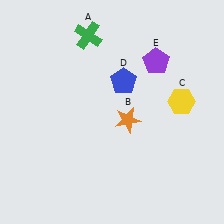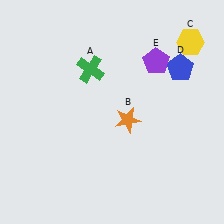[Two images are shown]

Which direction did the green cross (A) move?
The green cross (A) moved down.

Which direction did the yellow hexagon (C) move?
The yellow hexagon (C) moved up.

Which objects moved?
The objects that moved are: the green cross (A), the yellow hexagon (C), the blue pentagon (D).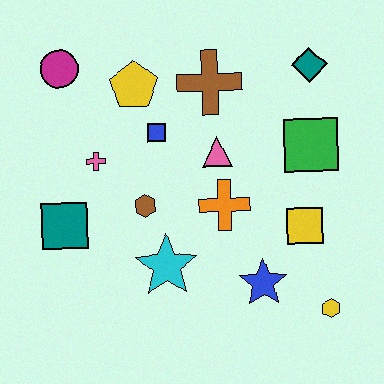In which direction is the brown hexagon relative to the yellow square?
The brown hexagon is to the left of the yellow square.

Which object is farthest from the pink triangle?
The yellow hexagon is farthest from the pink triangle.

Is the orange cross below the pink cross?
Yes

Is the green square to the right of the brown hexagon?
Yes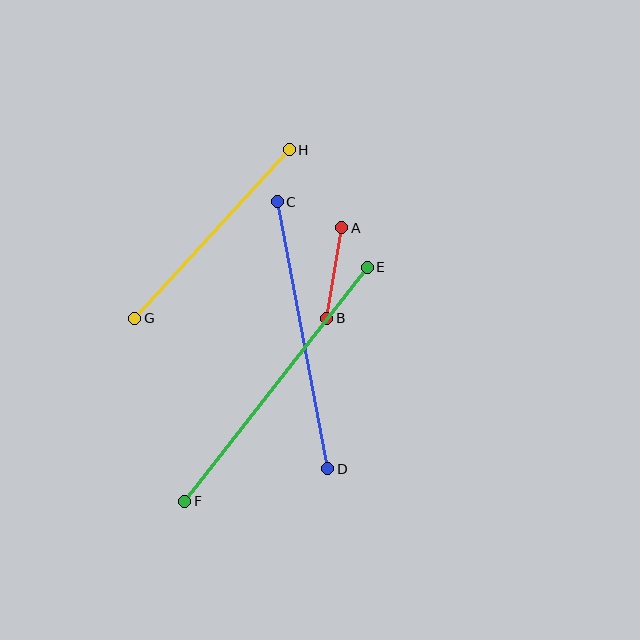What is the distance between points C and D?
The distance is approximately 272 pixels.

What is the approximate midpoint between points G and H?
The midpoint is at approximately (212, 234) pixels.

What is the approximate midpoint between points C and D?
The midpoint is at approximately (303, 335) pixels.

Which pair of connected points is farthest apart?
Points E and F are farthest apart.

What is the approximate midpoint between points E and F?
The midpoint is at approximately (276, 384) pixels.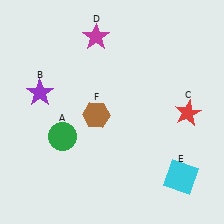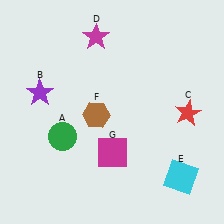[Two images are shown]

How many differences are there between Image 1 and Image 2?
There is 1 difference between the two images.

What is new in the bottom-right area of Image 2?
A magenta square (G) was added in the bottom-right area of Image 2.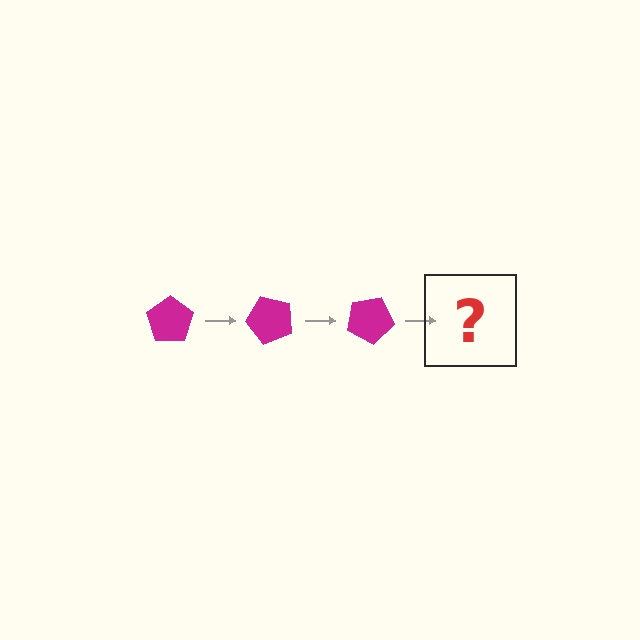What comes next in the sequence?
The next element should be a magenta pentagon rotated 150 degrees.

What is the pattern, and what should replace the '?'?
The pattern is that the pentagon rotates 50 degrees each step. The '?' should be a magenta pentagon rotated 150 degrees.